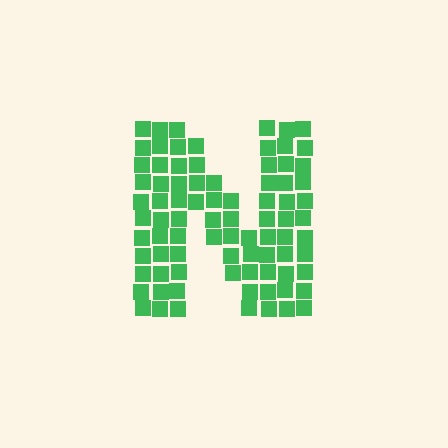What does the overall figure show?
The overall figure shows the letter N.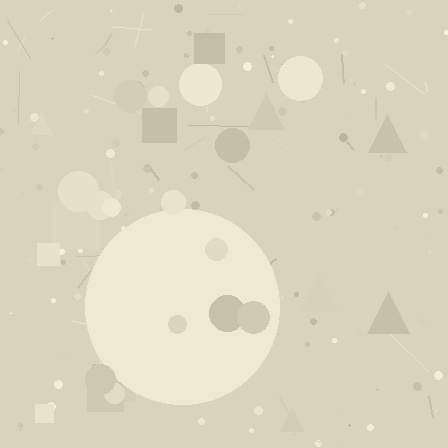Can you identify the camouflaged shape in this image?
The camouflaged shape is a circle.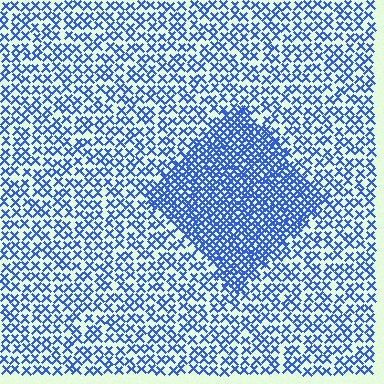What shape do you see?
I see a diamond.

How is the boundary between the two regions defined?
The boundary is defined by a change in element density (approximately 2.2x ratio). All elements are the same color, size, and shape.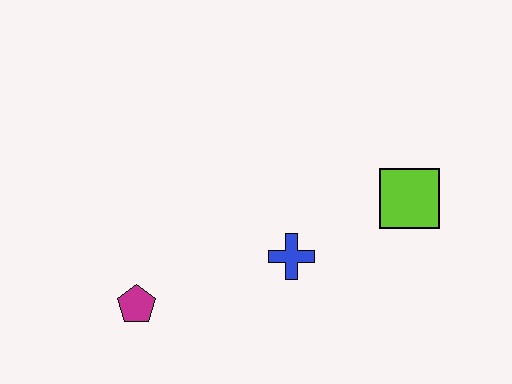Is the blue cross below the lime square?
Yes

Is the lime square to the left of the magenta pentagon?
No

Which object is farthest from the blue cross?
The magenta pentagon is farthest from the blue cross.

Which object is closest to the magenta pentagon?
The blue cross is closest to the magenta pentagon.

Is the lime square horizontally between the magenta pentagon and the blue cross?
No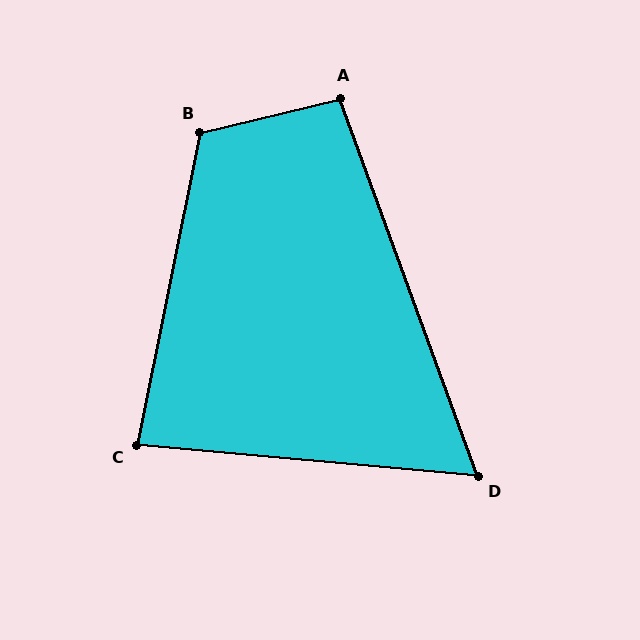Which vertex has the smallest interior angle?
D, at approximately 65 degrees.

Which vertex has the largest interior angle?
B, at approximately 115 degrees.